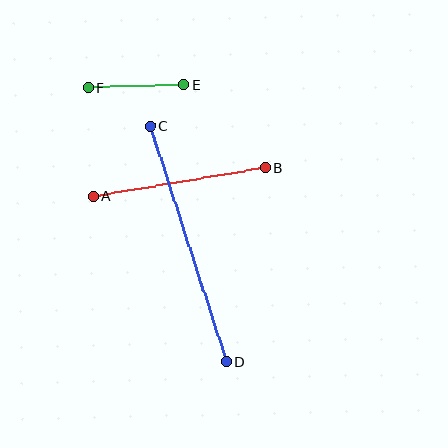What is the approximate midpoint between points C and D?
The midpoint is at approximately (188, 244) pixels.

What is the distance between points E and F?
The distance is approximately 95 pixels.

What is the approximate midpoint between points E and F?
The midpoint is at approximately (136, 86) pixels.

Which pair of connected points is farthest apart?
Points C and D are farthest apart.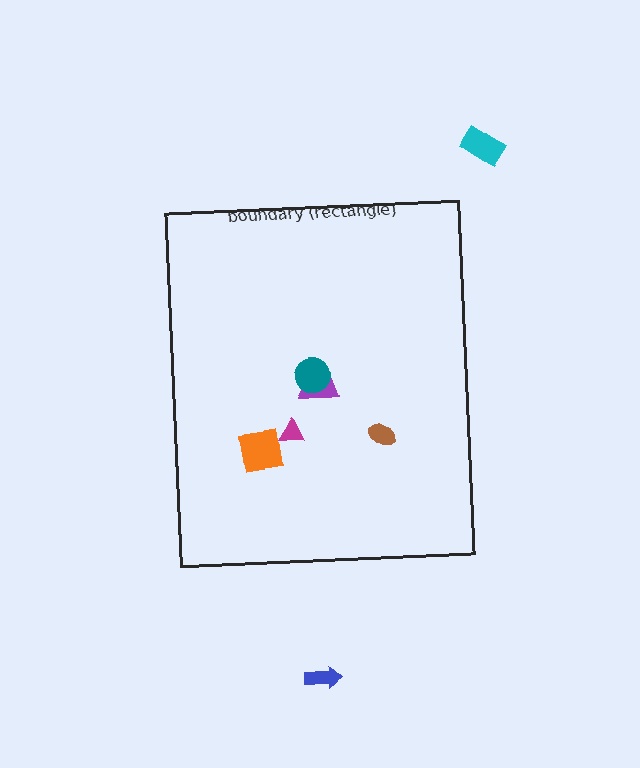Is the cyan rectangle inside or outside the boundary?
Outside.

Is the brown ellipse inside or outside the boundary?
Inside.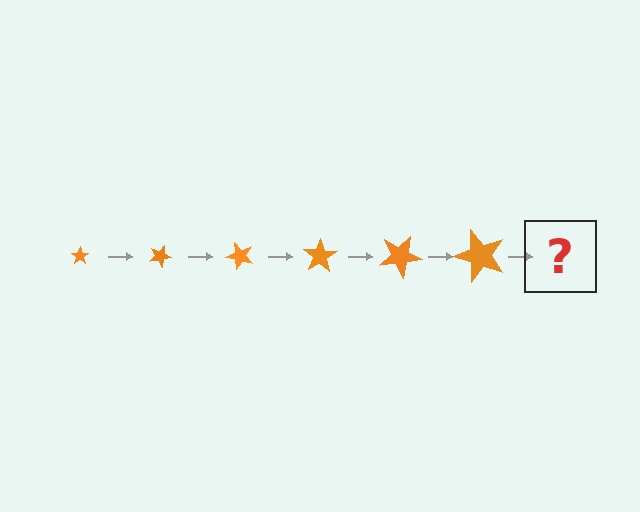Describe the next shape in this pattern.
It should be a star, larger than the previous one and rotated 150 degrees from the start.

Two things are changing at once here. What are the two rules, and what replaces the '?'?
The two rules are that the star grows larger each step and it rotates 25 degrees each step. The '?' should be a star, larger than the previous one and rotated 150 degrees from the start.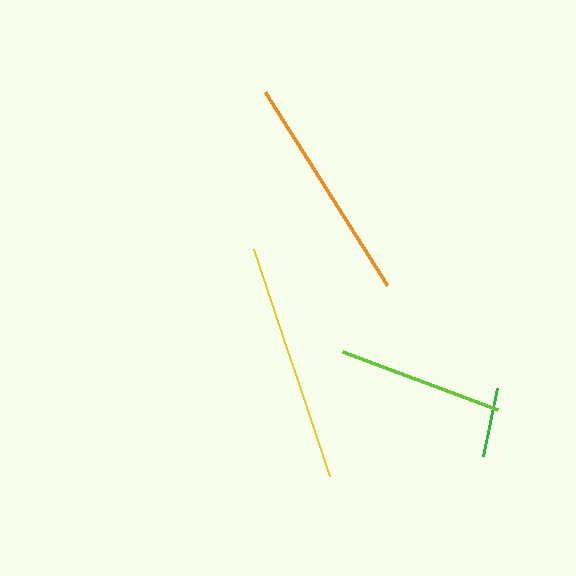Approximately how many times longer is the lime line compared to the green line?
The lime line is approximately 2.4 times the length of the green line.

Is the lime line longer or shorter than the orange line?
The orange line is longer than the lime line.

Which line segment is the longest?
The yellow line is the longest at approximately 239 pixels.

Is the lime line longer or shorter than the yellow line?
The yellow line is longer than the lime line.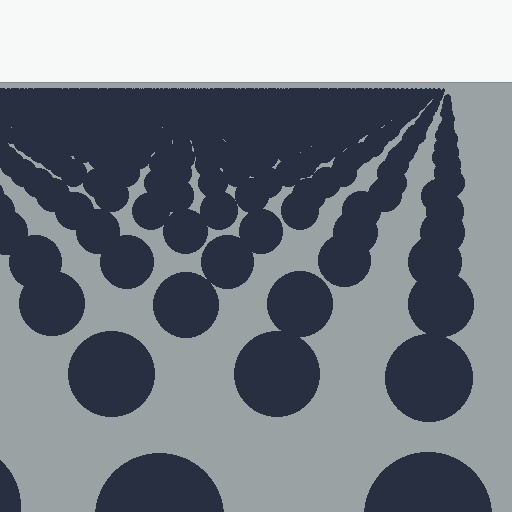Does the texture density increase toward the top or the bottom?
Density increases toward the top.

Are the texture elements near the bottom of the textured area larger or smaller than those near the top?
Larger. Near the bottom, elements are closer to the viewer and appear at a bigger on-screen size.